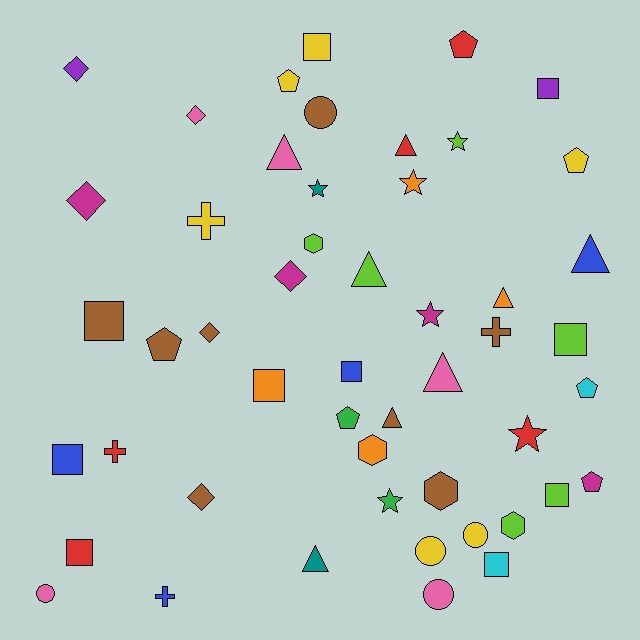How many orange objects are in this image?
There are 4 orange objects.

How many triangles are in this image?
There are 8 triangles.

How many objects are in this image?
There are 50 objects.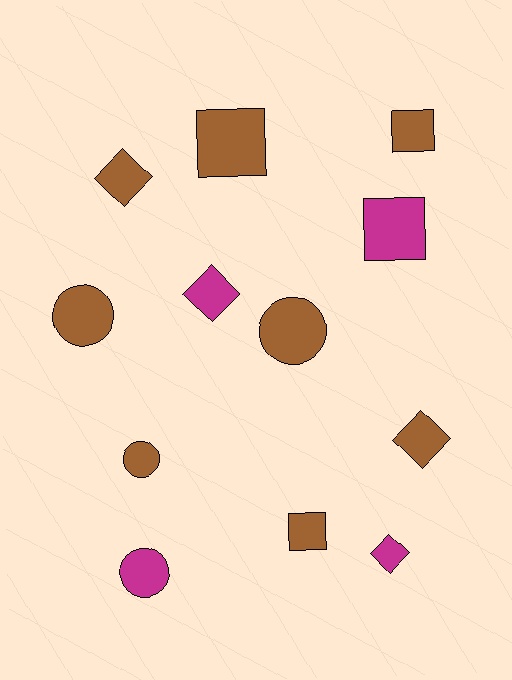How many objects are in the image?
There are 12 objects.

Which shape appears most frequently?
Square, with 4 objects.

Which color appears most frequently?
Brown, with 8 objects.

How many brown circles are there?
There are 3 brown circles.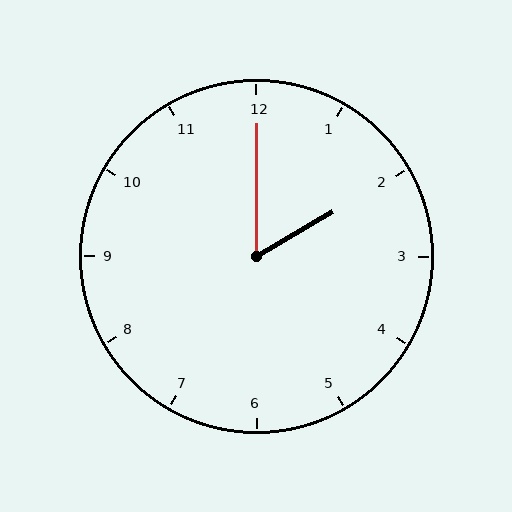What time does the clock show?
2:00.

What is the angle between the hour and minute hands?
Approximately 60 degrees.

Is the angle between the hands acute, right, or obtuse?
It is acute.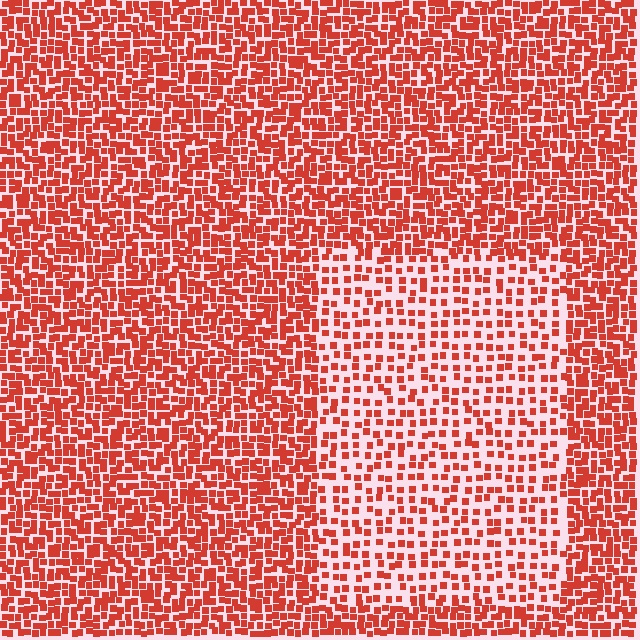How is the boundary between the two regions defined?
The boundary is defined by a change in element density (approximately 2.0x ratio). All elements are the same color, size, and shape.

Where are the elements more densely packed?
The elements are more densely packed outside the rectangle boundary.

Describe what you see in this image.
The image contains small red elements arranged at two different densities. A rectangle-shaped region is visible where the elements are less densely packed than the surrounding area.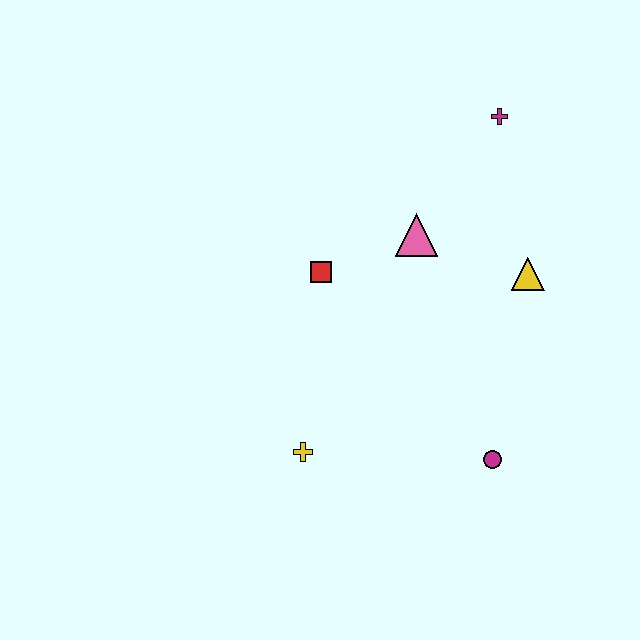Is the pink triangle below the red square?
No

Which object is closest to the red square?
The pink triangle is closest to the red square.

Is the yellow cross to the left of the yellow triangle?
Yes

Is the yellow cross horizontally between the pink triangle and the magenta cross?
No